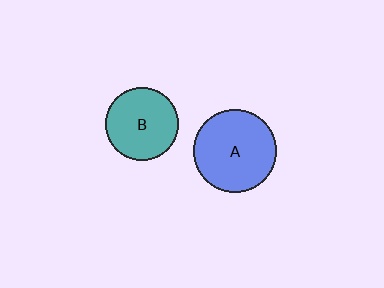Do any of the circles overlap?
No, none of the circles overlap.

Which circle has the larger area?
Circle A (blue).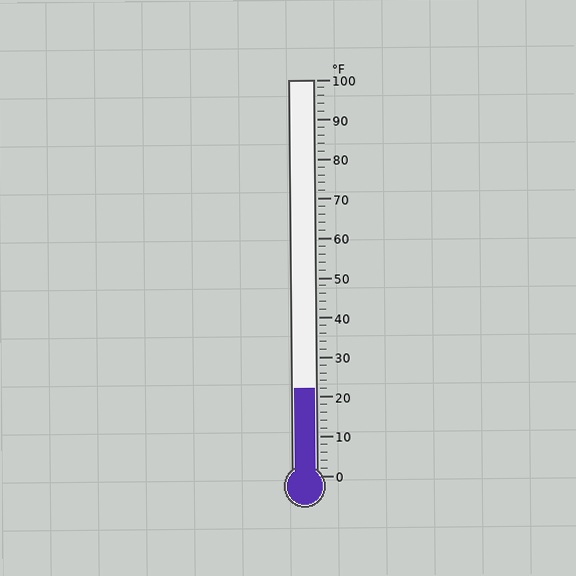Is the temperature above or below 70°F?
The temperature is below 70°F.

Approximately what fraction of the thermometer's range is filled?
The thermometer is filled to approximately 20% of its range.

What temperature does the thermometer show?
The thermometer shows approximately 22°F.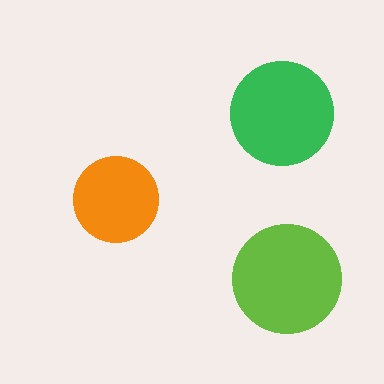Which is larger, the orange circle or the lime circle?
The lime one.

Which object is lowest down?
The lime circle is bottommost.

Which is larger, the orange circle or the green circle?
The green one.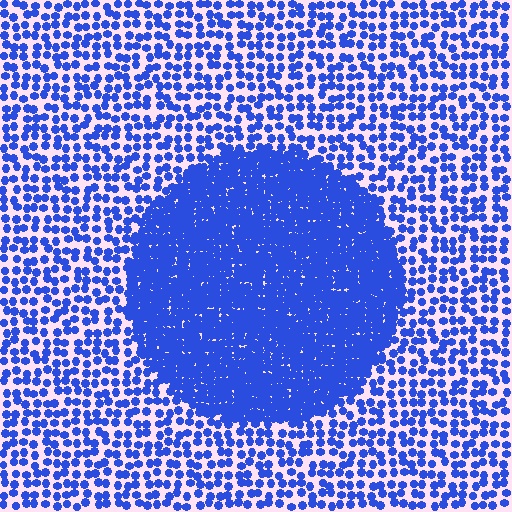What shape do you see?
I see a circle.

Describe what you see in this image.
The image contains small blue elements arranged at two different densities. A circle-shaped region is visible where the elements are more densely packed than the surrounding area.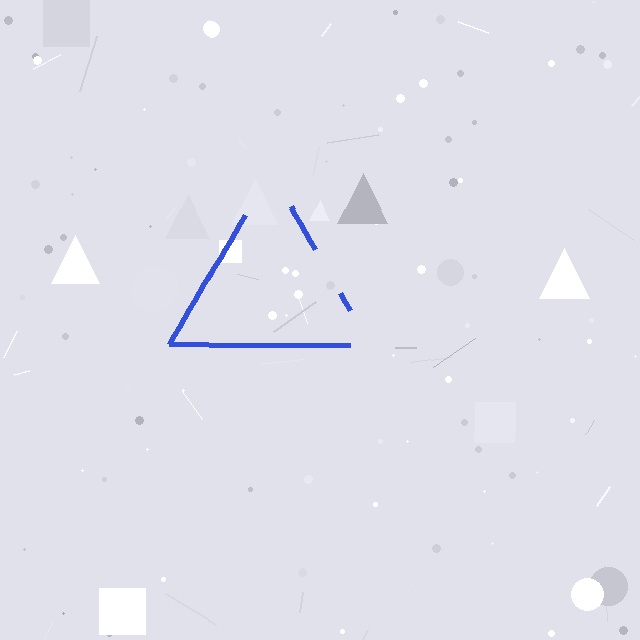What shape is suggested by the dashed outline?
The dashed outline suggests a triangle.